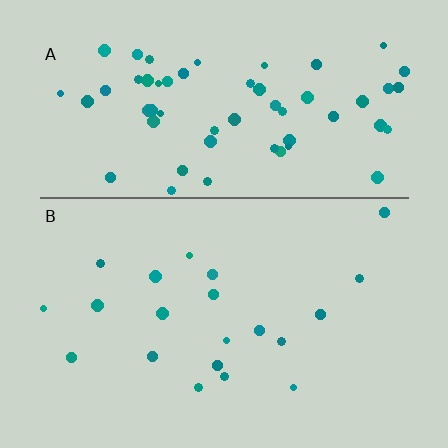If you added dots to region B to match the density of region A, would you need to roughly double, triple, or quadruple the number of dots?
Approximately triple.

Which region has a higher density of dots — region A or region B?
A (the top).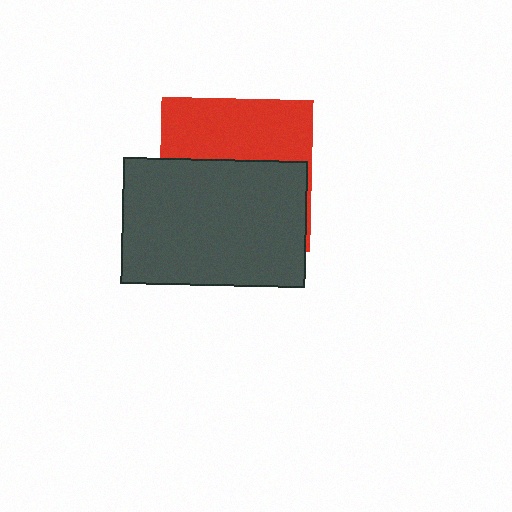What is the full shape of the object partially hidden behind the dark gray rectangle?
The partially hidden object is a red square.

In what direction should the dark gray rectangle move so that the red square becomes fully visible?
The dark gray rectangle should move down. That is the shortest direction to clear the overlap and leave the red square fully visible.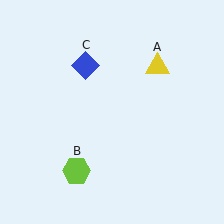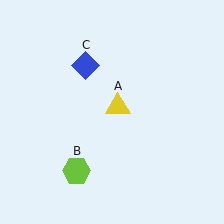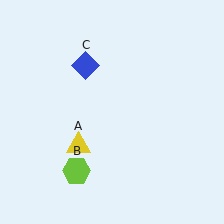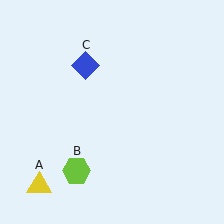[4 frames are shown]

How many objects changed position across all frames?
1 object changed position: yellow triangle (object A).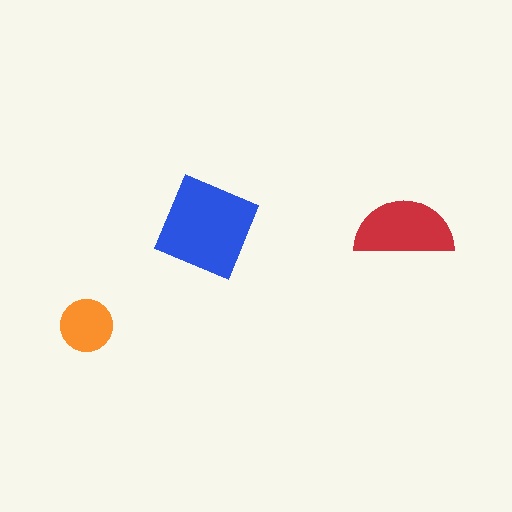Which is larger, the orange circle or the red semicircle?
The red semicircle.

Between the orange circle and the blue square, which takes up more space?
The blue square.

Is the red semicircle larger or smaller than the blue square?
Smaller.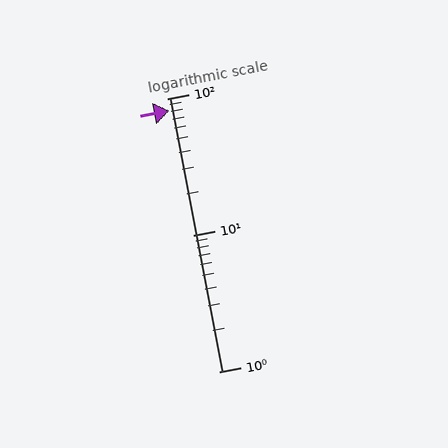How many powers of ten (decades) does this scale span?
The scale spans 2 decades, from 1 to 100.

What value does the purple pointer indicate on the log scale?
The pointer indicates approximately 81.